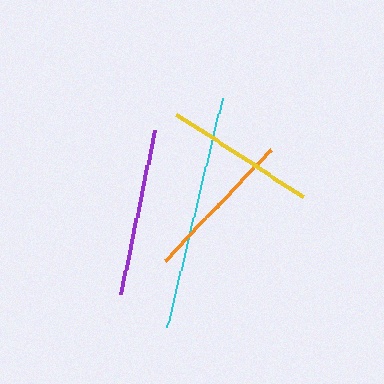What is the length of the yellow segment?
The yellow segment is approximately 150 pixels long.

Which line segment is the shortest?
The yellow line is the shortest at approximately 150 pixels.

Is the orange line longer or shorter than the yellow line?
The orange line is longer than the yellow line.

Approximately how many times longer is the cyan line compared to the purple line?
The cyan line is approximately 1.4 times the length of the purple line.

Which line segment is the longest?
The cyan line is the longest at approximately 235 pixels.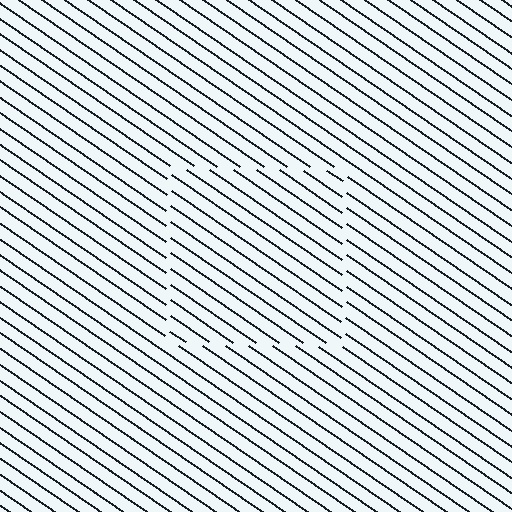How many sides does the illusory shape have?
4 sides — the line-ends trace a square.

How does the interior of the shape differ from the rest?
The interior of the shape contains the same grating, shifted by half a period — the contour is defined by the phase discontinuity where line-ends from the inner and outer gratings abut.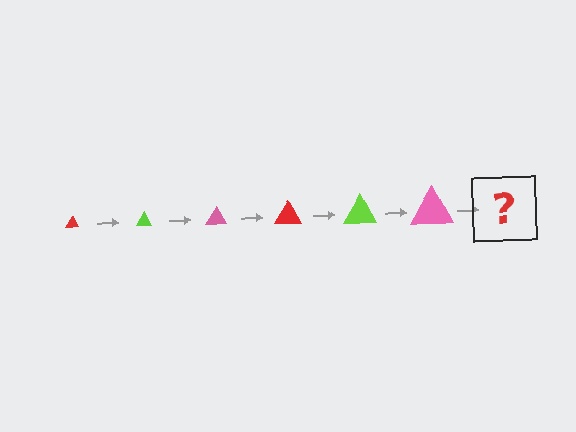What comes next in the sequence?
The next element should be a red triangle, larger than the previous one.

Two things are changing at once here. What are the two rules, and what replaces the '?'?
The two rules are that the triangle grows larger each step and the color cycles through red, lime, and pink. The '?' should be a red triangle, larger than the previous one.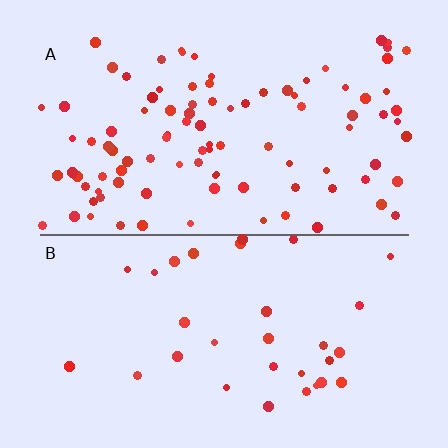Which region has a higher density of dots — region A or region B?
A (the top).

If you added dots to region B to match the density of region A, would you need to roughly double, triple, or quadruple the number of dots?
Approximately triple.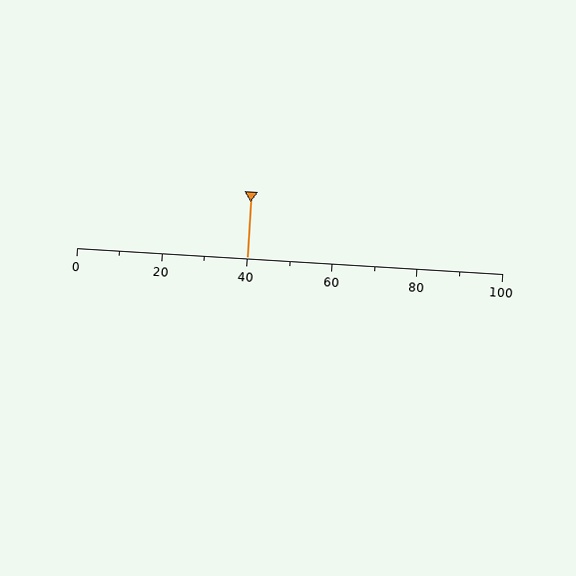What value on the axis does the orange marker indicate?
The marker indicates approximately 40.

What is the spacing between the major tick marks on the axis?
The major ticks are spaced 20 apart.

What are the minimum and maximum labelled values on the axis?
The axis runs from 0 to 100.